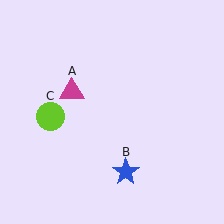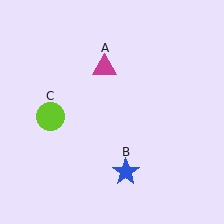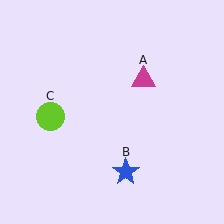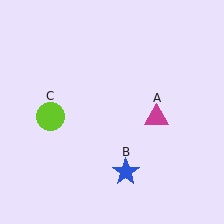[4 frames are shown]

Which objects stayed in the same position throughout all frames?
Blue star (object B) and lime circle (object C) remained stationary.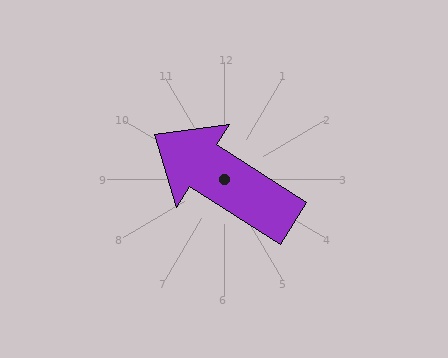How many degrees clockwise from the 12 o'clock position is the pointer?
Approximately 303 degrees.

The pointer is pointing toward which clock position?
Roughly 10 o'clock.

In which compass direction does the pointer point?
Northwest.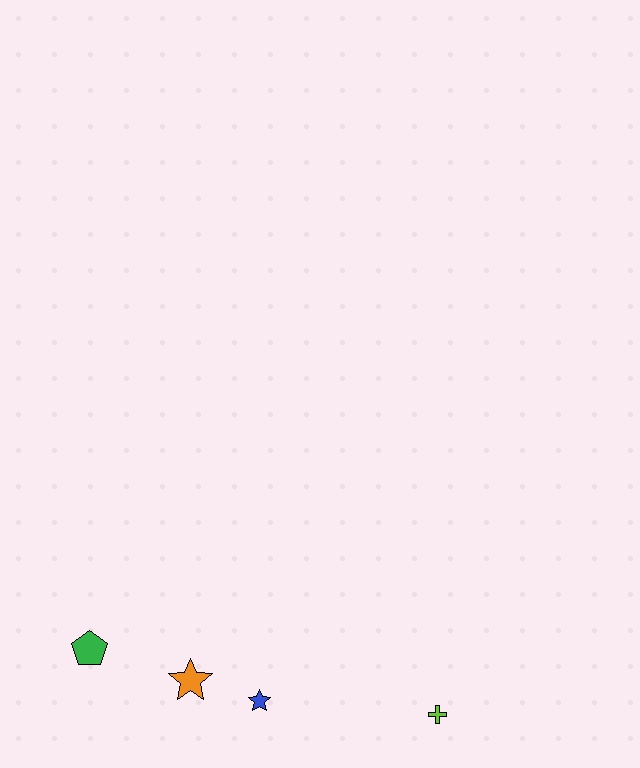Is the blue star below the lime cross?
No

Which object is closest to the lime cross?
The blue star is closest to the lime cross.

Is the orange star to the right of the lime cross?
No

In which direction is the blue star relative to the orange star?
The blue star is to the right of the orange star.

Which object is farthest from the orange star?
The lime cross is farthest from the orange star.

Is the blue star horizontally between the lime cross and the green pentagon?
Yes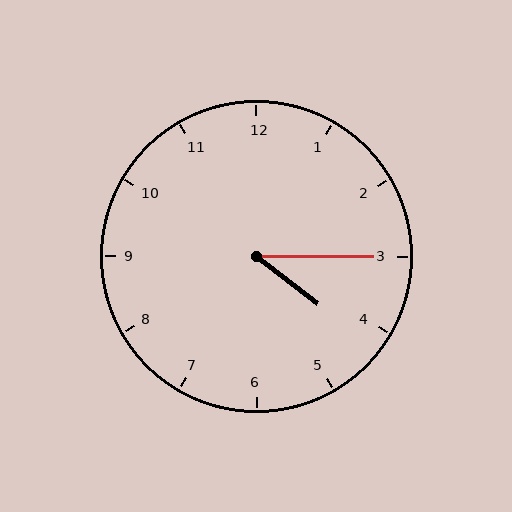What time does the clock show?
4:15.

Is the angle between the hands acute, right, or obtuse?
It is acute.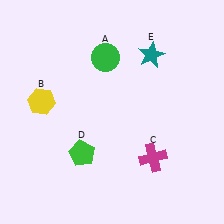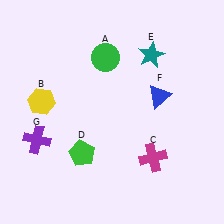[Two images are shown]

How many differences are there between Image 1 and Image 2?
There are 2 differences between the two images.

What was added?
A blue triangle (F), a purple cross (G) were added in Image 2.